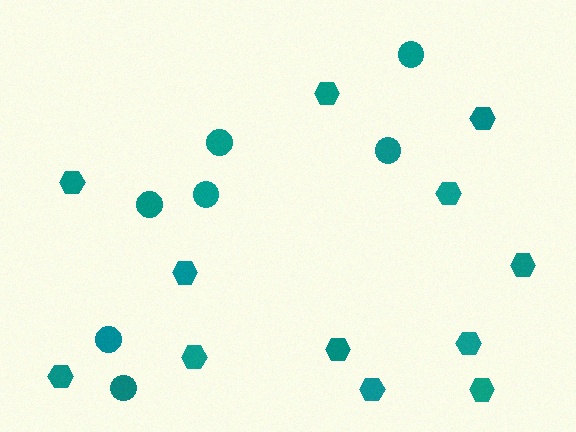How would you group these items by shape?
There are 2 groups: one group of hexagons (12) and one group of circles (7).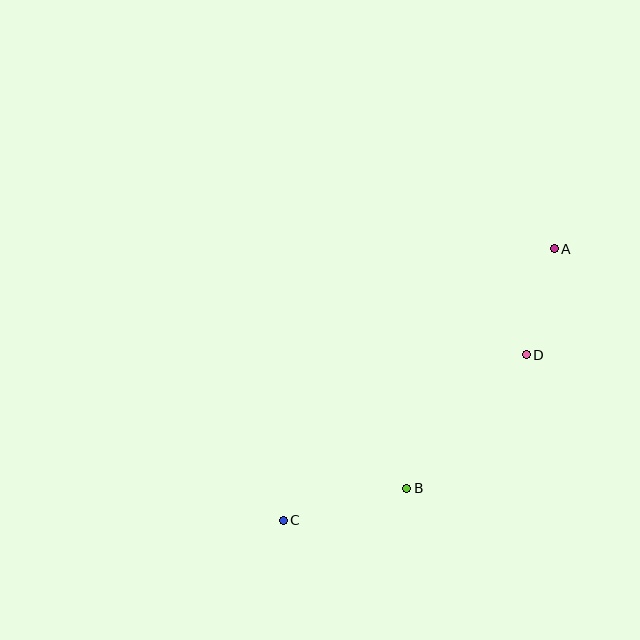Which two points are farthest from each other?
Points A and C are farthest from each other.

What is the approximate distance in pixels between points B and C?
The distance between B and C is approximately 128 pixels.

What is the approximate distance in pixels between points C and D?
The distance between C and D is approximately 294 pixels.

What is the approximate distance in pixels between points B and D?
The distance between B and D is approximately 179 pixels.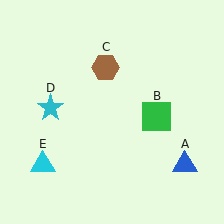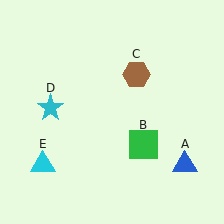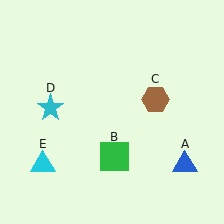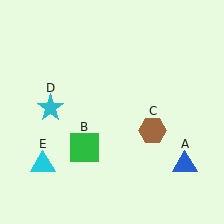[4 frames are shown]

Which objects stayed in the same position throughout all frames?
Blue triangle (object A) and cyan star (object D) and cyan triangle (object E) remained stationary.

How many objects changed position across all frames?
2 objects changed position: green square (object B), brown hexagon (object C).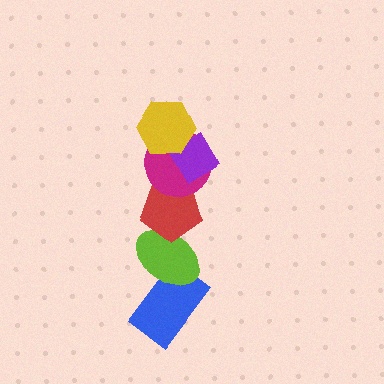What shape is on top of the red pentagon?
The magenta circle is on top of the red pentagon.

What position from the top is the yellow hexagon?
The yellow hexagon is 1st from the top.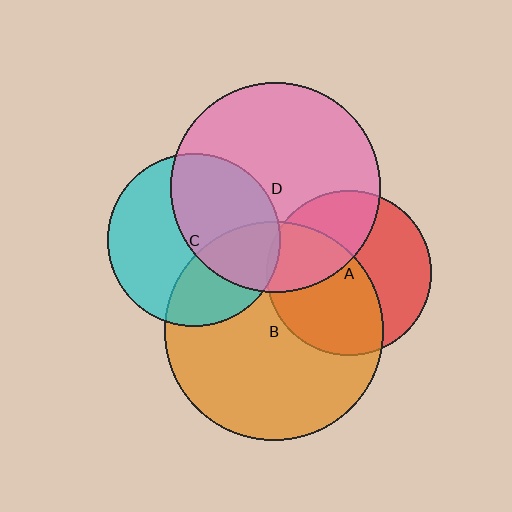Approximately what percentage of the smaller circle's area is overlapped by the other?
Approximately 35%.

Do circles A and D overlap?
Yes.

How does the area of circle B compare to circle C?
Approximately 1.6 times.